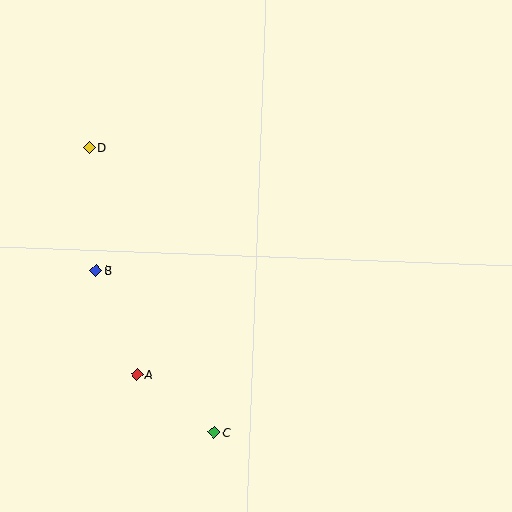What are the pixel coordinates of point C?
Point C is at (214, 433).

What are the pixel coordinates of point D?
Point D is at (89, 148).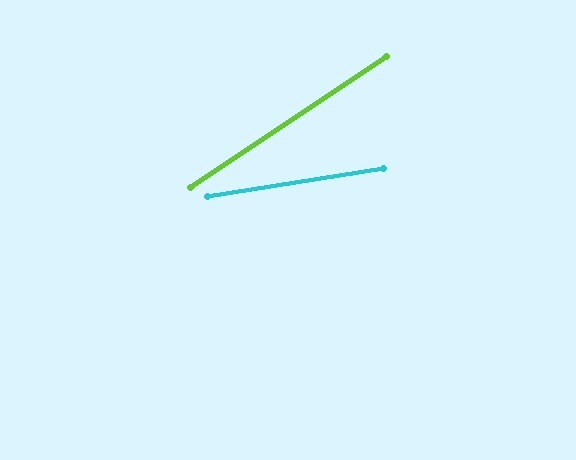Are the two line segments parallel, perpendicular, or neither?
Neither parallel nor perpendicular — they differ by about 25°.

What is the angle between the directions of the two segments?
Approximately 25 degrees.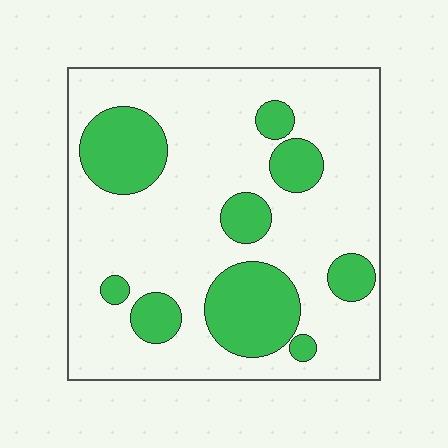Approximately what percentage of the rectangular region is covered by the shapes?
Approximately 25%.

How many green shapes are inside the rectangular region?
9.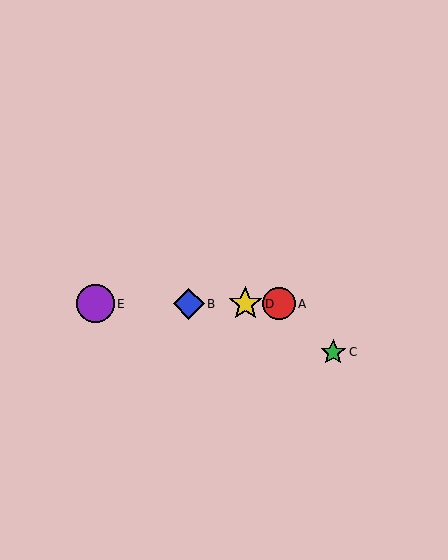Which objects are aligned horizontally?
Objects A, B, D, E are aligned horizontally.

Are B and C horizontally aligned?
No, B is at y≈304 and C is at y≈352.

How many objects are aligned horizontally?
4 objects (A, B, D, E) are aligned horizontally.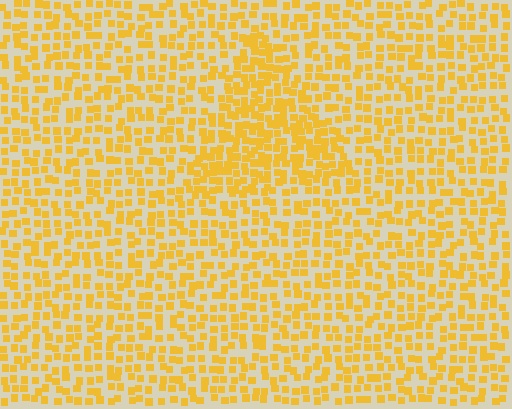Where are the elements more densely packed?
The elements are more densely packed inside the triangle boundary.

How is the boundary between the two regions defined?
The boundary is defined by a change in element density (approximately 1.7x ratio). All elements are the same color, size, and shape.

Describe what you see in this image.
The image contains small yellow elements arranged at two different densities. A triangle-shaped region is visible where the elements are more densely packed than the surrounding area.